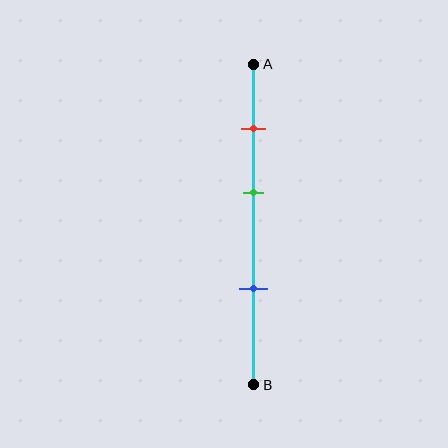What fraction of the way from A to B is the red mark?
The red mark is approximately 20% (0.2) of the way from A to B.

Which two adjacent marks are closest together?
The red and green marks are the closest adjacent pair.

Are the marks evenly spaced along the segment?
Yes, the marks are approximately evenly spaced.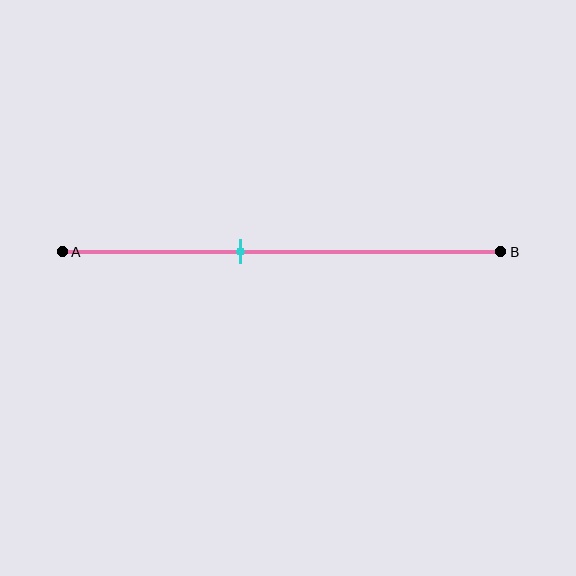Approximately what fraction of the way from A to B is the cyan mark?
The cyan mark is approximately 40% of the way from A to B.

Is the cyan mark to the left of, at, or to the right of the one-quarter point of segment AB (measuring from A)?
The cyan mark is to the right of the one-quarter point of segment AB.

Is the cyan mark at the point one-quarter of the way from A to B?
No, the mark is at about 40% from A, not at the 25% one-quarter point.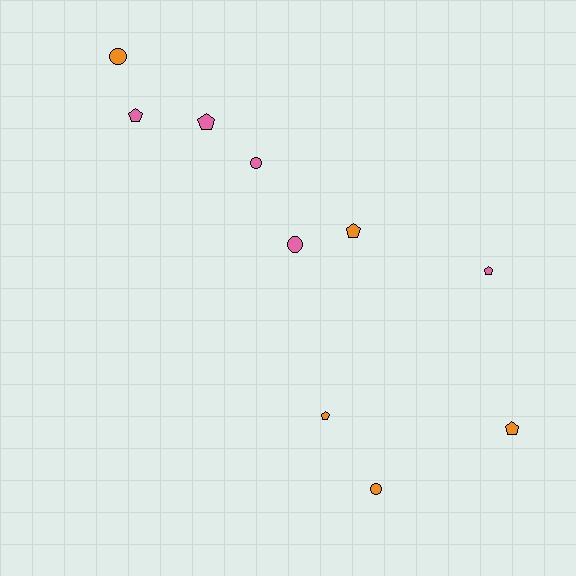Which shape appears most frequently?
Pentagon, with 6 objects.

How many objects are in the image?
There are 10 objects.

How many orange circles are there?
There are 2 orange circles.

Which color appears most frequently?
Orange, with 5 objects.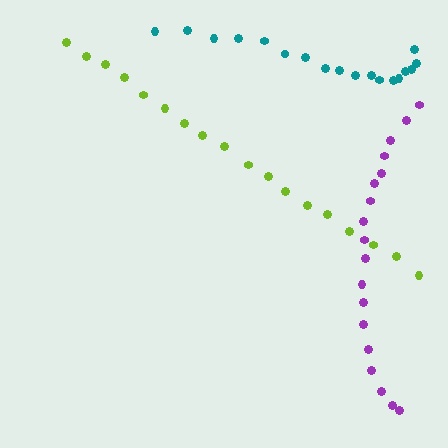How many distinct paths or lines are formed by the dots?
There are 3 distinct paths.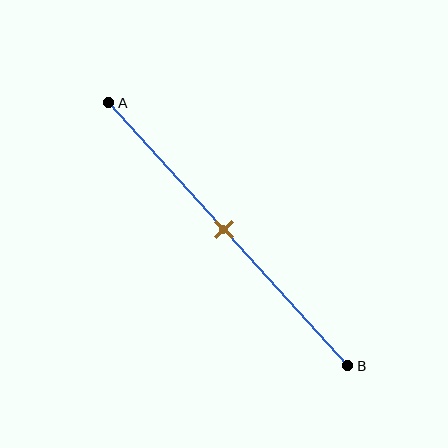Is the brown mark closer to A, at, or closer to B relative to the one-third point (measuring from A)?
The brown mark is closer to point B than the one-third point of segment AB.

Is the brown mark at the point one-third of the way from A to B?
No, the mark is at about 50% from A, not at the 33% one-third point.